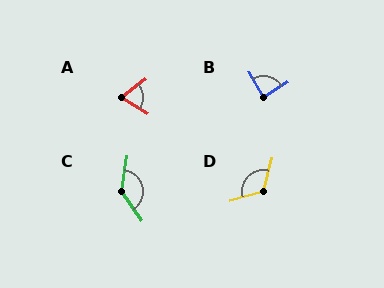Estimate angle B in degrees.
Approximately 88 degrees.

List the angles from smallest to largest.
A (69°), B (88°), D (121°), C (137°).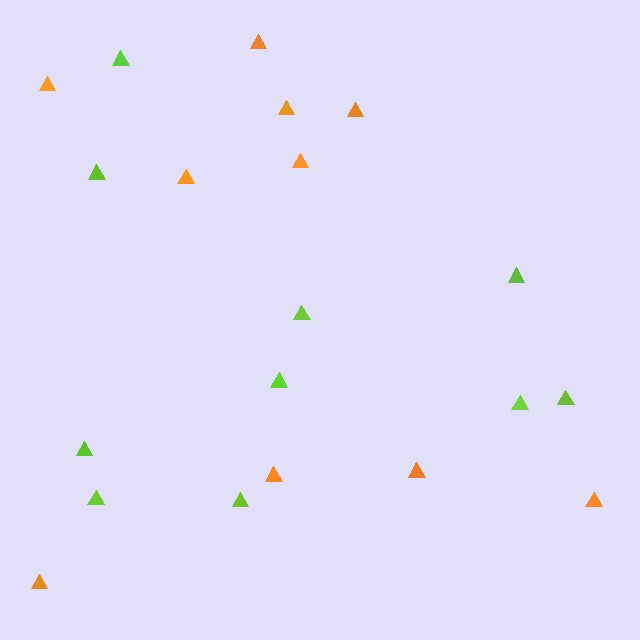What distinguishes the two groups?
There are 2 groups: one group of orange triangles (10) and one group of lime triangles (10).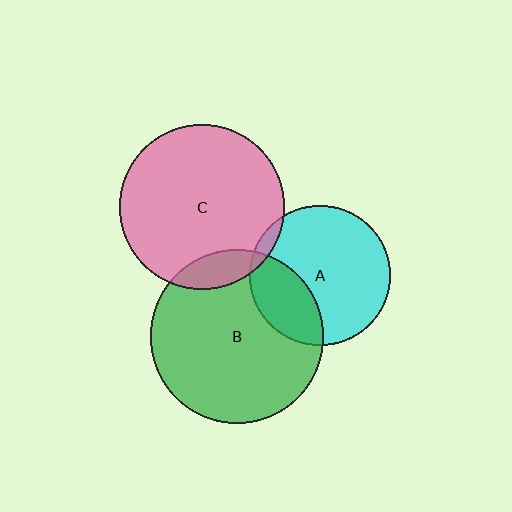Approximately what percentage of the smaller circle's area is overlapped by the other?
Approximately 5%.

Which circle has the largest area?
Circle B (green).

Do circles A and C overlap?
Yes.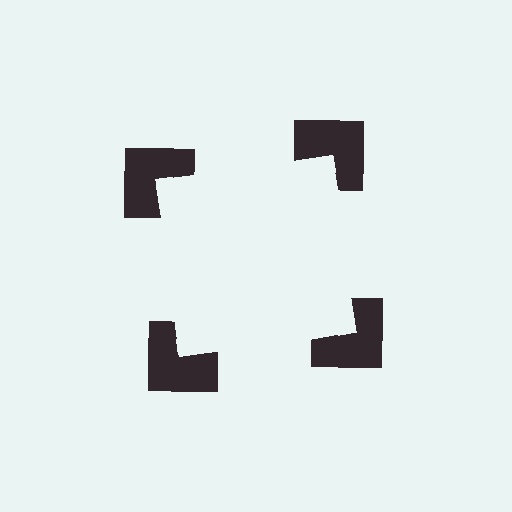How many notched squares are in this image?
There are 4 — one at each vertex of the illusory square.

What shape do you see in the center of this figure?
An illusory square — its edges are inferred from the aligned wedge cuts in the notched squares, not physically drawn.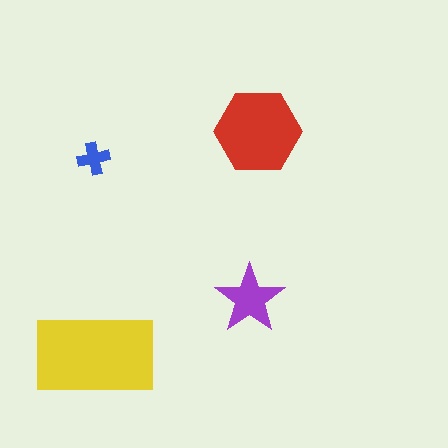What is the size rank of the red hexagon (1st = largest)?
2nd.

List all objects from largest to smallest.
The yellow rectangle, the red hexagon, the purple star, the blue cross.